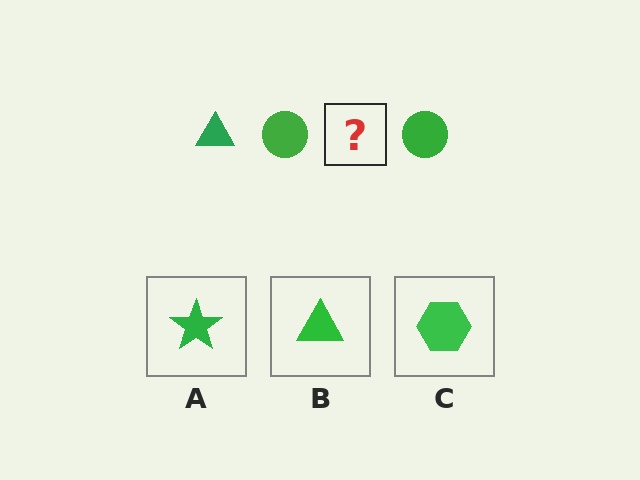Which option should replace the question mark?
Option B.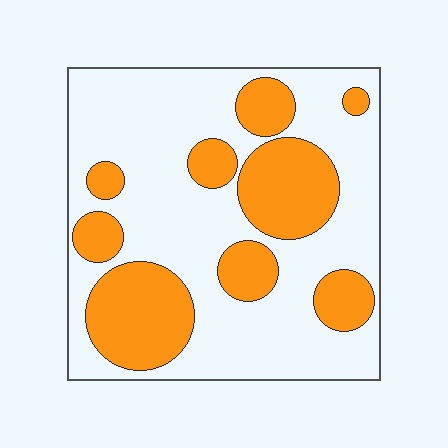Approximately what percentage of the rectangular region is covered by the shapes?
Approximately 35%.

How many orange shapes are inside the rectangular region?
9.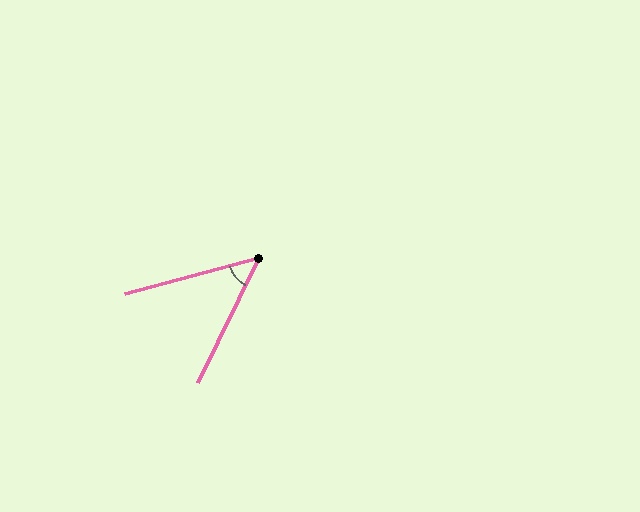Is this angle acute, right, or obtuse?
It is acute.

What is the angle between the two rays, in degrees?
Approximately 49 degrees.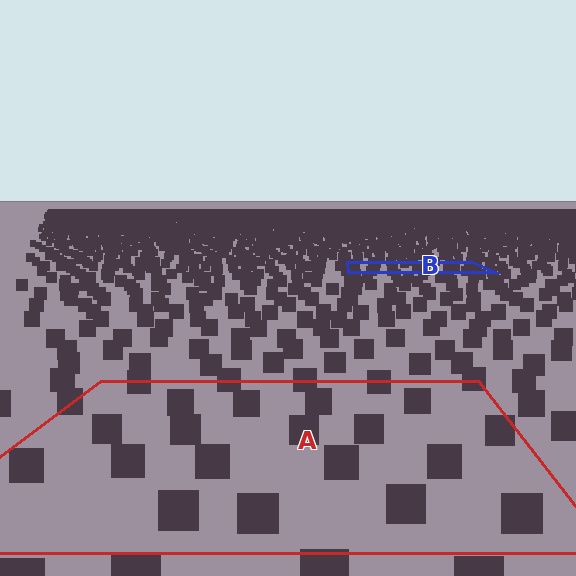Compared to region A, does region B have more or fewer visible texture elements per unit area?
Region B has more texture elements per unit area — they are packed more densely because it is farther away.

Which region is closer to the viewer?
Region A is closer. The texture elements there are larger and more spread out.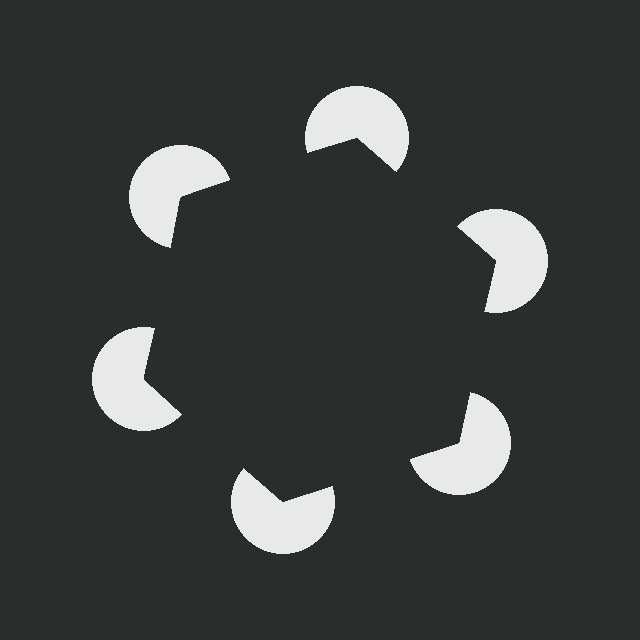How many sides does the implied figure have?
6 sides.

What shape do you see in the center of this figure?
An illusory hexagon — its edges are inferred from the aligned wedge cuts in the pac-man discs, not physically drawn.